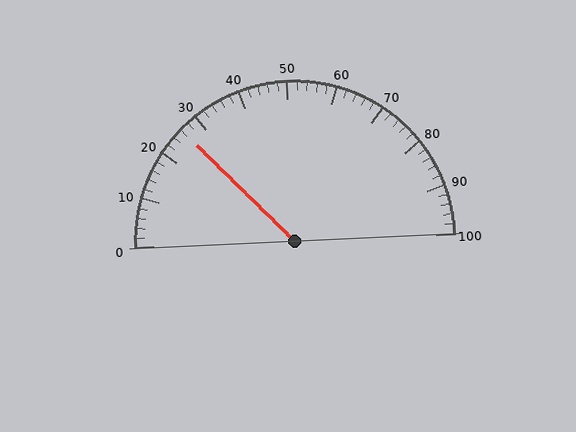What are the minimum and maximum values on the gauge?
The gauge ranges from 0 to 100.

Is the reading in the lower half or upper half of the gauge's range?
The reading is in the lower half of the range (0 to 100).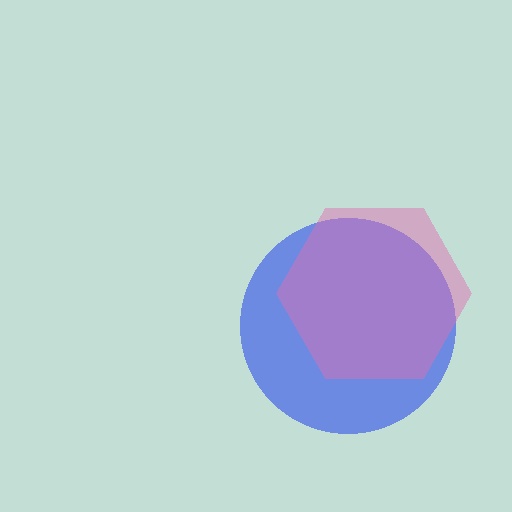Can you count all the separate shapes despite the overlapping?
Yes, there are 2 separate shapes.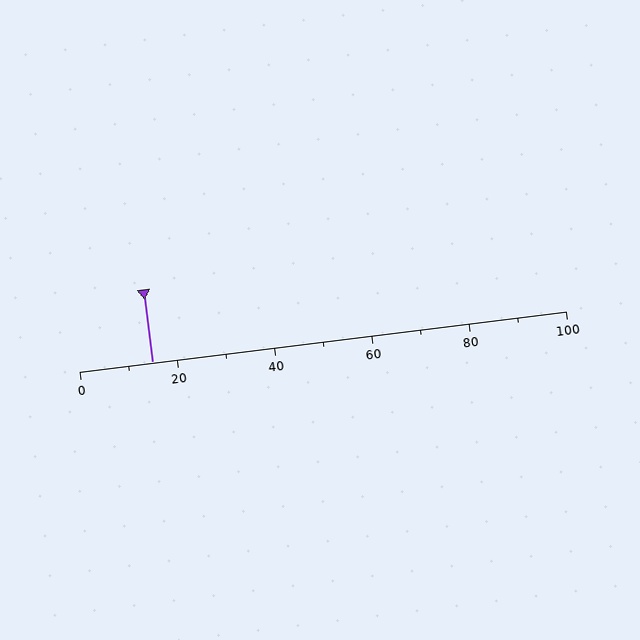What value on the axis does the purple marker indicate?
The marker indicates approximately 15.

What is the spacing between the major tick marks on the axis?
The major ticks are spaced 20 apart.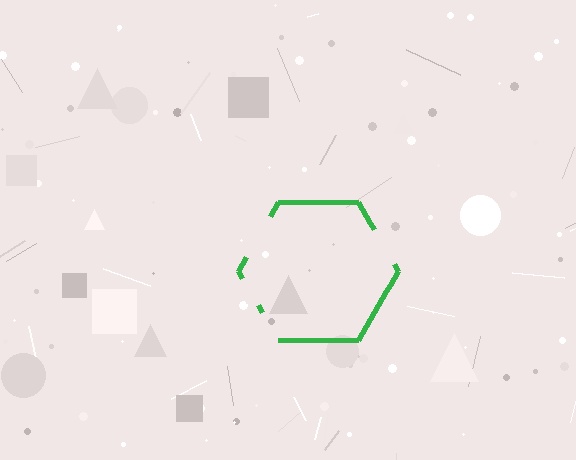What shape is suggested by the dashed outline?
The dashed outline suggests a hexagon.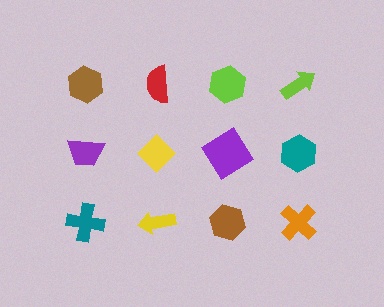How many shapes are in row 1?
4 shapes.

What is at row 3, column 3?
A brown hexagon.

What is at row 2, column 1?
A purple trapezoid.